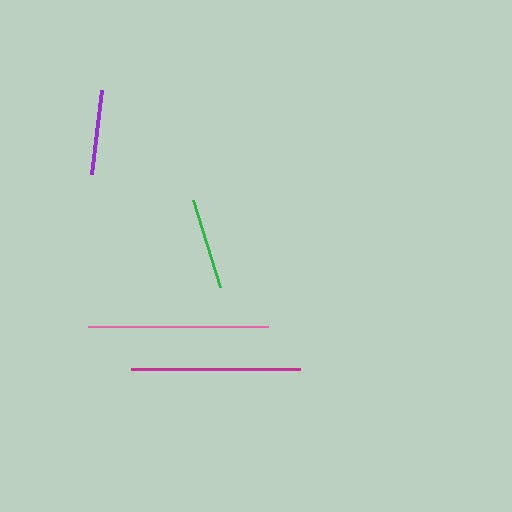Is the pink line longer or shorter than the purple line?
The pink line is longer than the purple line.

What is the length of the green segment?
The green segment is approximately 92 pixels long.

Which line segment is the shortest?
The purple line is the shortest at approximately 84 pixels.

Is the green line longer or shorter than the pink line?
The pink line is longer than the green line.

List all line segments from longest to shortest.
From longest to shortest: pink, magenta, green, purple.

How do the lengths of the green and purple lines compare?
The green and purple lines are approximately the same length.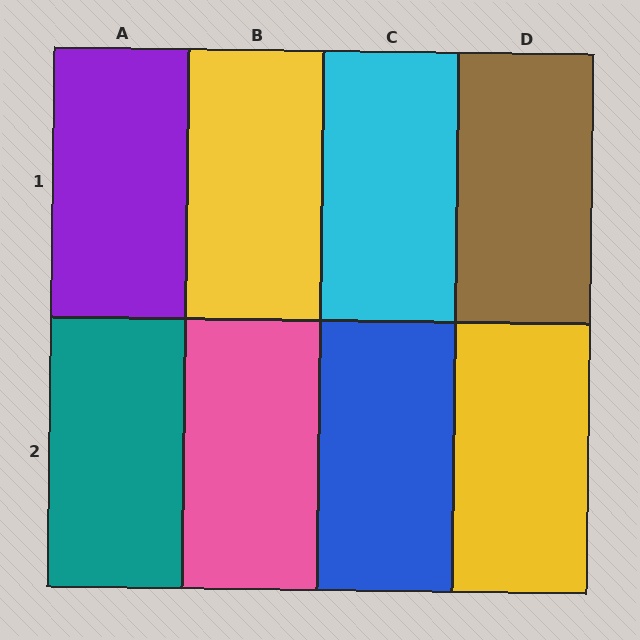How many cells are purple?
1 cell is purple.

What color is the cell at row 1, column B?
Yellow.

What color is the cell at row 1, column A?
Purple.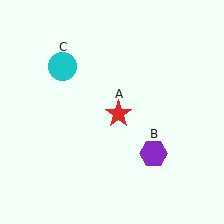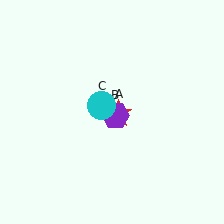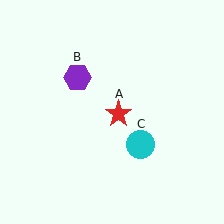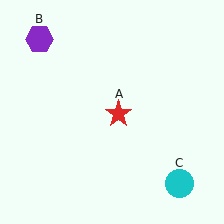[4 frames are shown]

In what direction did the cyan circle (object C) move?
The cyan circle (object C) moved down and to the right.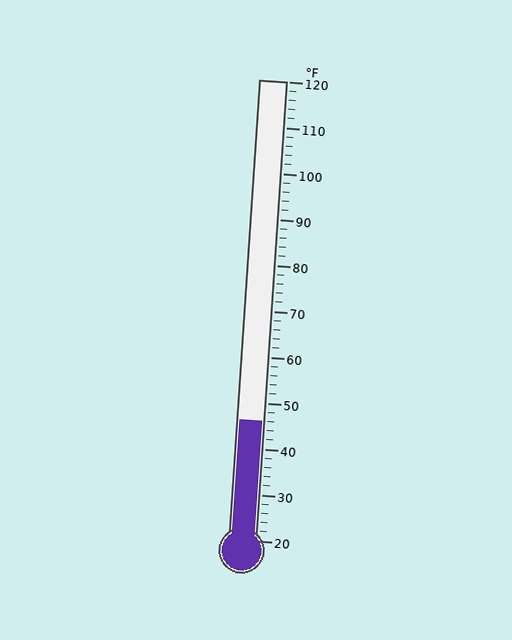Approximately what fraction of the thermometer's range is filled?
The thermometer is filled to approximately 25% of its range.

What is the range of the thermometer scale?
The thermometer scale ranges from 20°F to 120°F.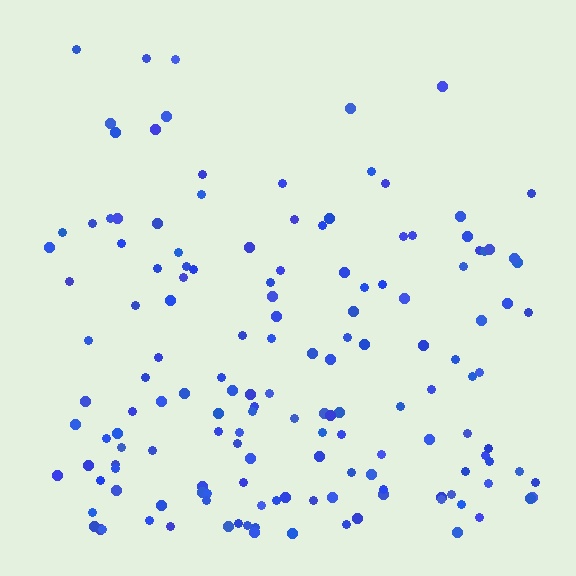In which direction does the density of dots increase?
From top to bottom, with the bottom side densest.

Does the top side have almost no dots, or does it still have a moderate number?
Still a moderate number, just noticeably fewer than the bottom.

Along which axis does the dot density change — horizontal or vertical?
Vertical.